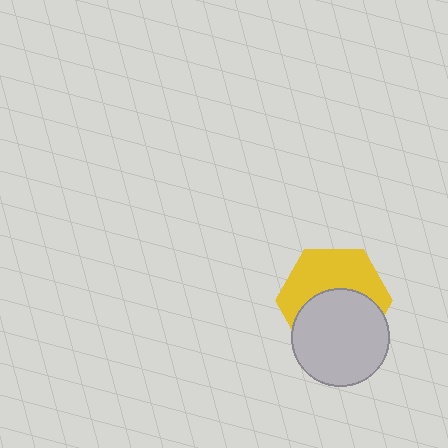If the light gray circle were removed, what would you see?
You would see the complete yellow hexagon.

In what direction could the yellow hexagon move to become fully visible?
The yellow hexagon could move up. That would shift it out from behind the light gray circle entirely.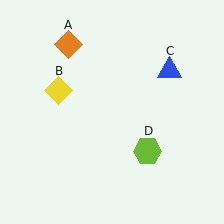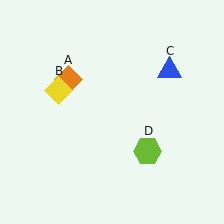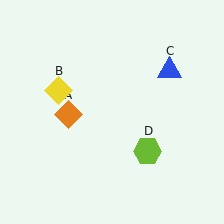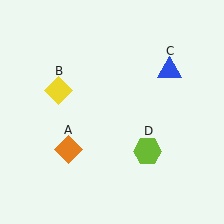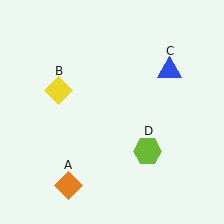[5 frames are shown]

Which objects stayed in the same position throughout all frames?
Yellow diamond (object B) and blue triangle (object C) and lime hexagon (object D) remained stationary.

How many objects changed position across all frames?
1 object changed position: orange diamond (object A).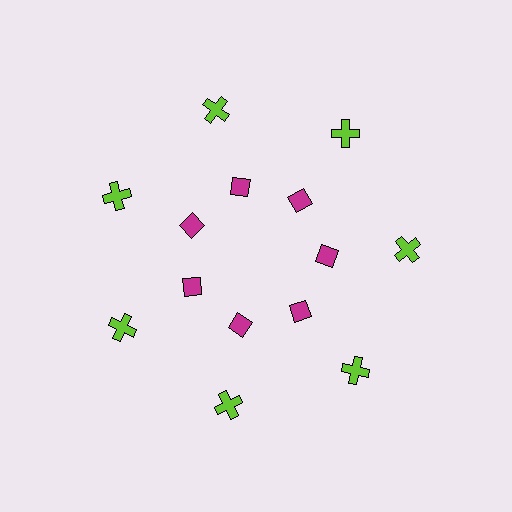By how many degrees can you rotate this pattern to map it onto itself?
The pattern maps onto itself every 51 degrees of rotation.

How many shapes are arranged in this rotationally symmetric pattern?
There are 14 shapes, arranged in 7 groups of 2.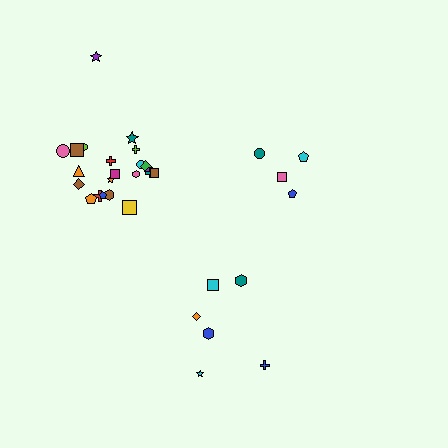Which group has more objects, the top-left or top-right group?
The top-left group.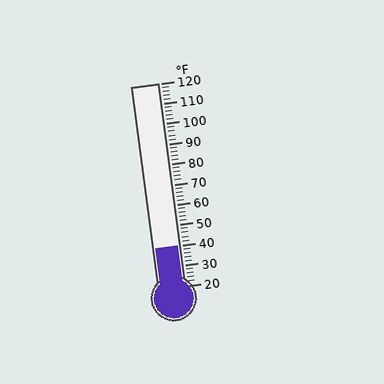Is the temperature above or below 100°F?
The temperature is below 100°F.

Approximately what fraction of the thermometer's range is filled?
The thermometer is filled to approximately 20% of its range.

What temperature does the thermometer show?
The thermometer shows approximately 40°F.